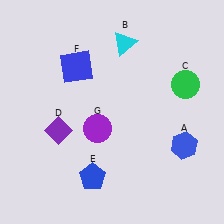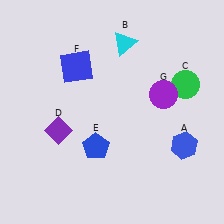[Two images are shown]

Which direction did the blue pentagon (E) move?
The blue pentagon (E) moved up.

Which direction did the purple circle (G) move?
The purple circle (G) moved right.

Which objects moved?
The objects that moved are: the blue pentagon (E), the purple circle (G).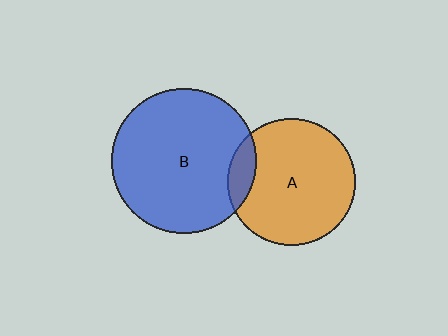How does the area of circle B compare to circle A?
Approximately 1.3 times.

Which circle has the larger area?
Circle B (blue).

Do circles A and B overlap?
Yes.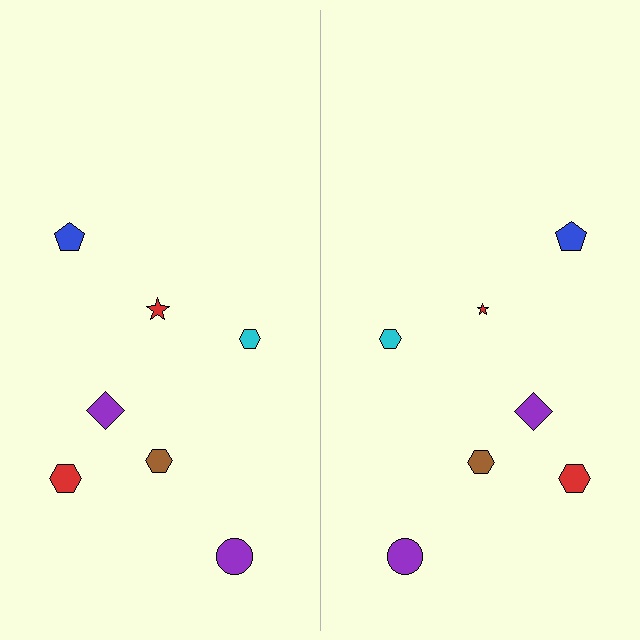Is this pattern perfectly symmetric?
No, the pattern is not perfectly symmetric. The red star on the right side has a different size than its mirror counterpart.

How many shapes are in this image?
There are 14 shapes in this image.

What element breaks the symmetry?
The red star on the right side has a different size than its mirror counterpart.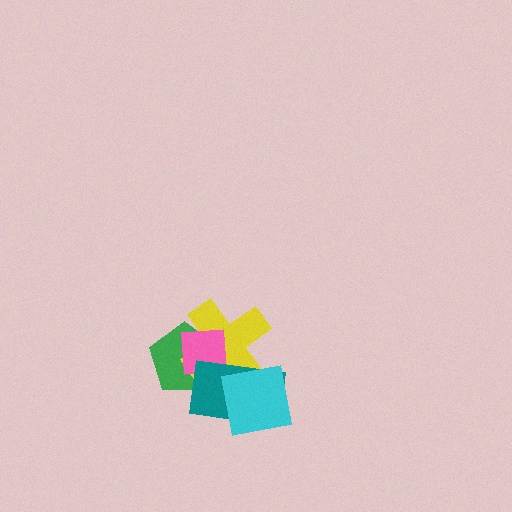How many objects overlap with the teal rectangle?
4 objects overlap with the teal rectangle.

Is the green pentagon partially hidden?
Yes, it is partially covered by another shape.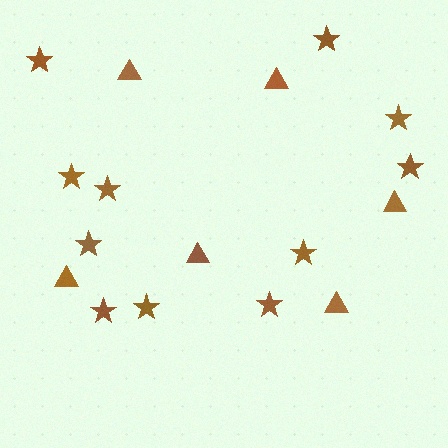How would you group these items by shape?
There are 2 groups: one group of stars (11) and one group of triangles (6).